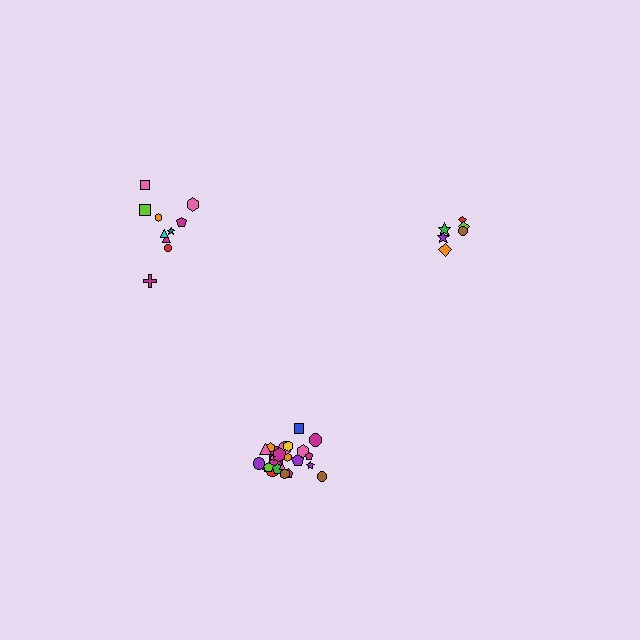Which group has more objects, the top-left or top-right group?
The top-left group.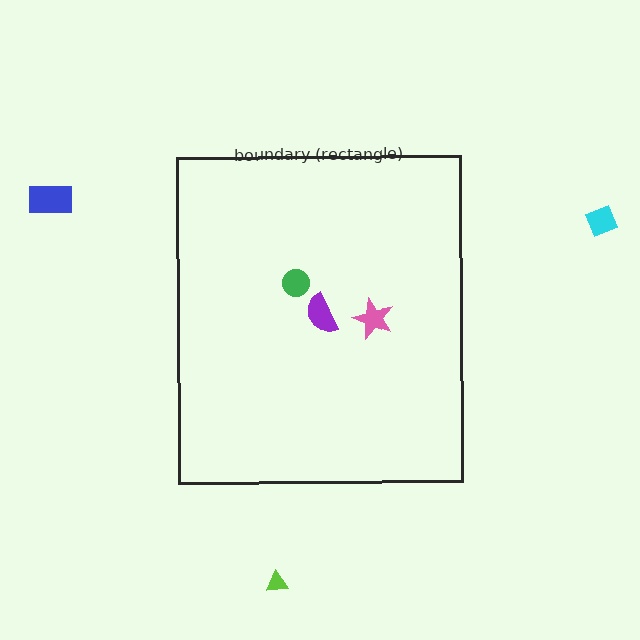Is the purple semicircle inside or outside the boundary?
Inside.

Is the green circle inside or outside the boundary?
Inside.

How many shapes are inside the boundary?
3 inside, 3 outside.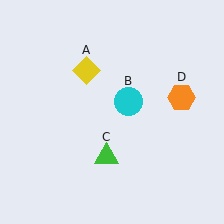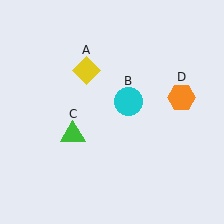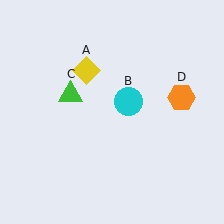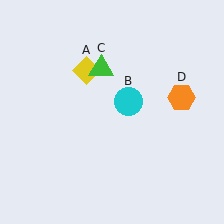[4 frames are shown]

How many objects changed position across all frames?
1 object changed position: green triangle (object C).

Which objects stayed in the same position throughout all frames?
Yellow diamond (object A) and cyan circle (object B) and orange hexagon (object D) remained stationary.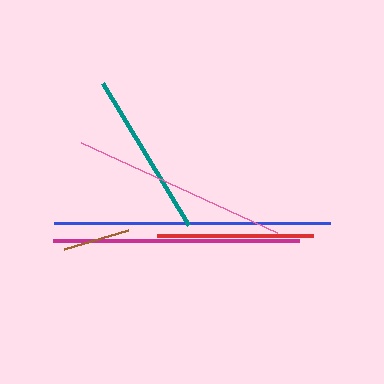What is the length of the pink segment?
The pink segment is approximately 216 pixels long.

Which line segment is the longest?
The blue line is the longest at approximately 275 pixels.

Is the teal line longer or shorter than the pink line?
The pink line is longer than the teal line.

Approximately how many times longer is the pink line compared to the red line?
The pink line is approximately 1.4 times the length of the red line.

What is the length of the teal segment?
The teal segment is approximately 165 pixels long.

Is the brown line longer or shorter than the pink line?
The pink line is longer than the brown line.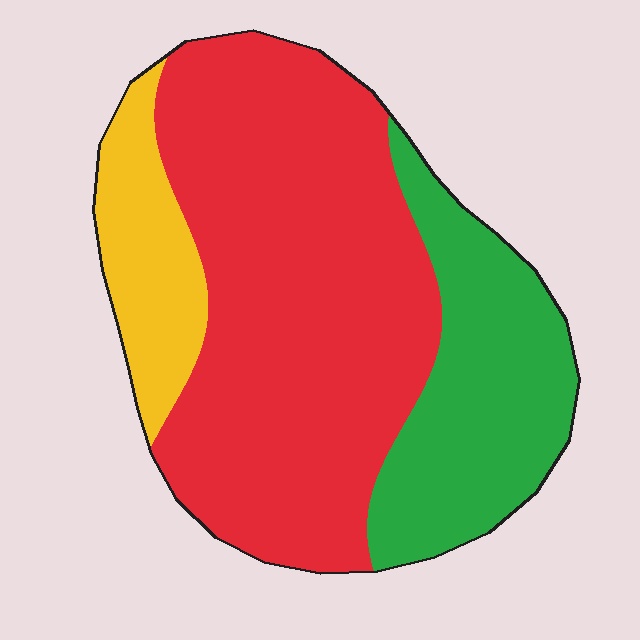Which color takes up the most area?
Red, at roughly 60%.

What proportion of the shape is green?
Green takes up between a quarter and a half of the shape.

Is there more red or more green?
Red.